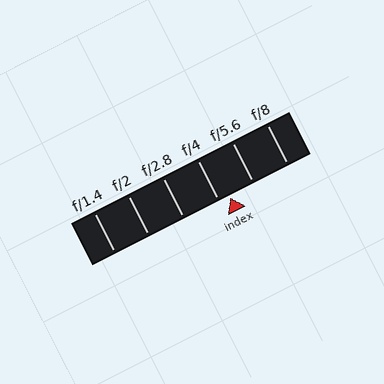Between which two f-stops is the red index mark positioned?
The index mark is between f/4 and f/5.6.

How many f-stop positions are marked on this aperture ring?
There are 6 f-stop positions marked.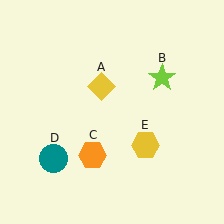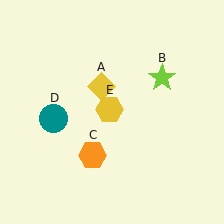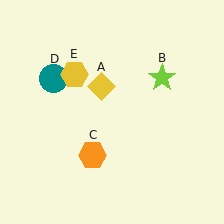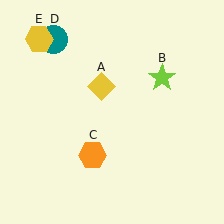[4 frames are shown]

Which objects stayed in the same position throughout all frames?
Yellow diamond (object A) and lime star (object B) and orange hexagon (object C) remained stationary.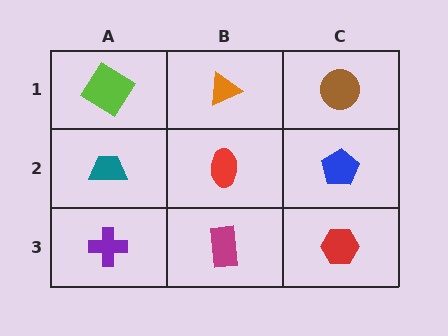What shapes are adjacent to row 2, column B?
An orange triangle (row 1, column B), a magenta rectangle (row 3, column B), a teal trapezoid (row 2, column A), a blue pentagon (row 2, column C).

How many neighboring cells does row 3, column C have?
2.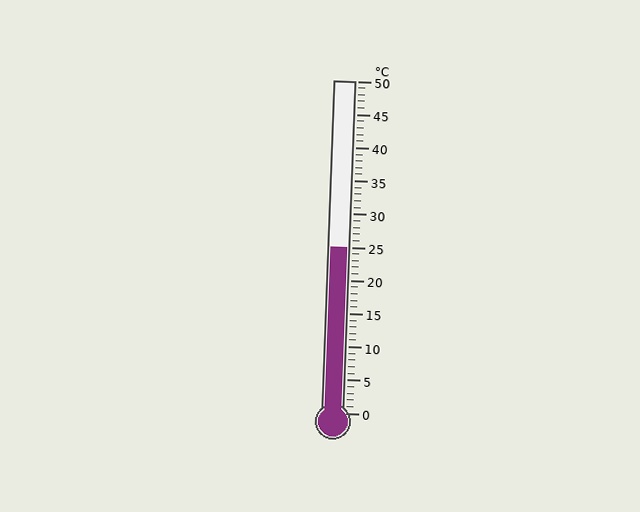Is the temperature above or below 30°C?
The temperature is below 30°C.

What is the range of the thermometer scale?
The thermometer scale ranges from 0°C to 50°C.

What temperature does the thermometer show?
The thermometer shows approximately 25°C.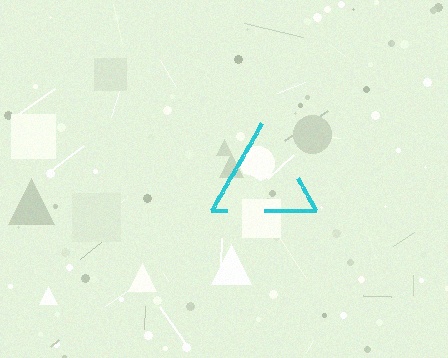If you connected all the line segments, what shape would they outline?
They would outline a triangle.